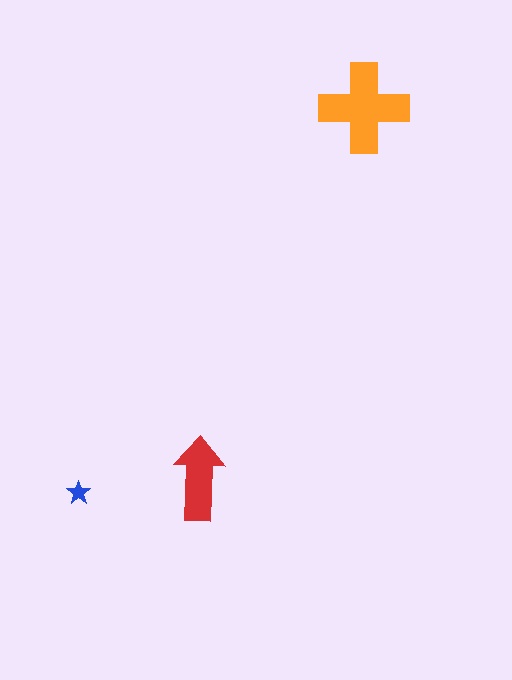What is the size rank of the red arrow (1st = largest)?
2nd.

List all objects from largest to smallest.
The orange cross, the red arrow, the blue star.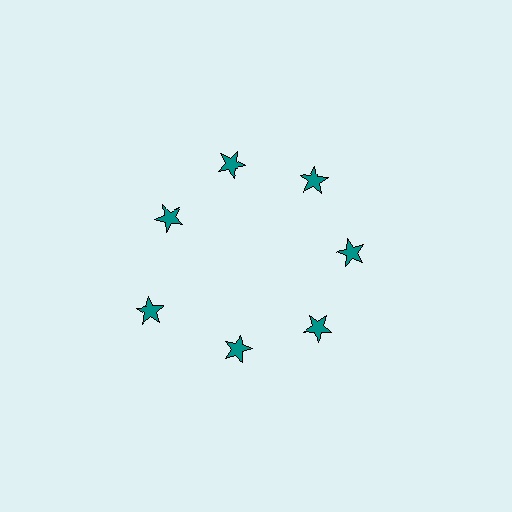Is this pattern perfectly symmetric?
No. The 7 teal stars are arranged in a ring, but one element near the 8 o'clock position is pushed outward from the center, breaking the 7-fold rotational symmetry.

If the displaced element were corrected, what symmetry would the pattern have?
It would have 7-fold rotational symmetry — the pattern would map onto itself every 51 degrees.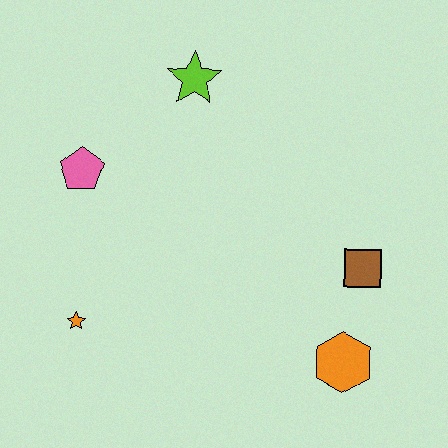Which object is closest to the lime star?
The pink pentagon is closest to the lime star.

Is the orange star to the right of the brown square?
No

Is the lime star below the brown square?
No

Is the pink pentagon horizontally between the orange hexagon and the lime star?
No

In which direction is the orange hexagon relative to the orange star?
The orange hexagon is to the right of the orange star.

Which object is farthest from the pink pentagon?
The orange hexagon is farthest from the pink pentagon.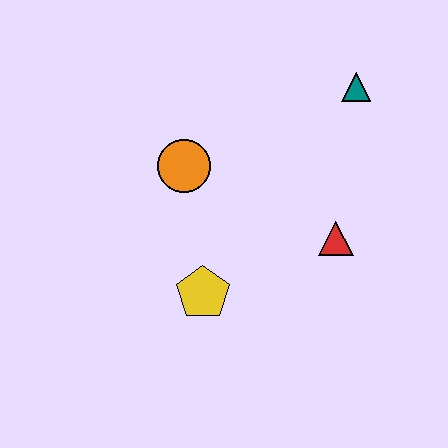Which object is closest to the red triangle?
The yellow pentagon is closest to the red triangle.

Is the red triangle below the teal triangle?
Yes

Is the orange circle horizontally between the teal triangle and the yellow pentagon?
No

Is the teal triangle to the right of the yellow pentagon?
Yes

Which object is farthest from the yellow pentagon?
The teal triangle is farthest from the yellow pentagon.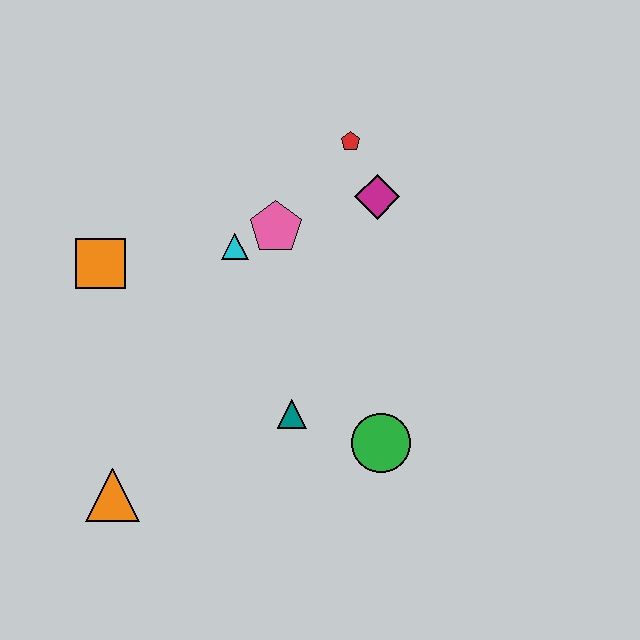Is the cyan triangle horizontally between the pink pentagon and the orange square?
Yes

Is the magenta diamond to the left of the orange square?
No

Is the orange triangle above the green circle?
No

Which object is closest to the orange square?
The cyan triangle is closest to the orange square.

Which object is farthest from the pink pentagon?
The orange triangle is farthest from the pink pentagon.